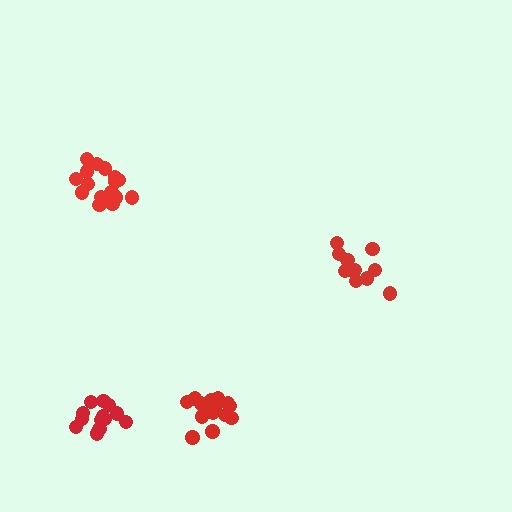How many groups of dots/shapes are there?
There are 4 groups.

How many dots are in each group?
Group 1: 13 dots, Group 2: 17 dots, Group 3: 11 dots, Group 4: 17 dots (58 total).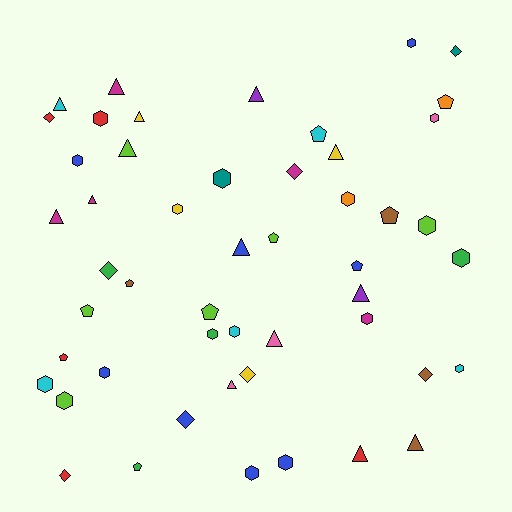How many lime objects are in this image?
There are 6 lime objects.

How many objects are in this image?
There are 50 objects.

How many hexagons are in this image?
There are 18 hexagons.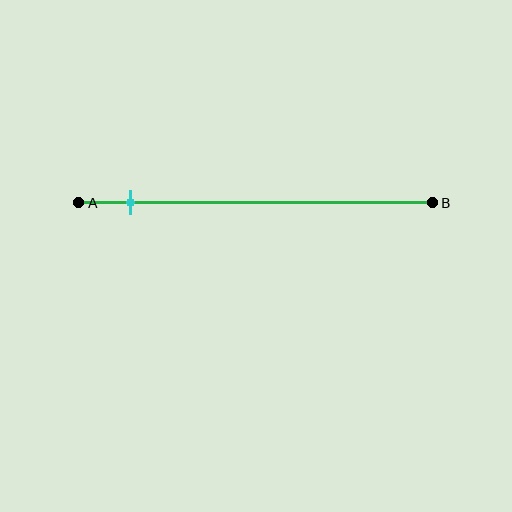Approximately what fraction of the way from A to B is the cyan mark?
The cyan mark is approximately 15% of the way from A to B.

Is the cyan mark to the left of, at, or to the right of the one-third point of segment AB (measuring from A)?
The cyan mark is to the left of the one-third point of segment AB.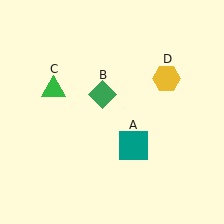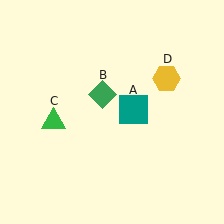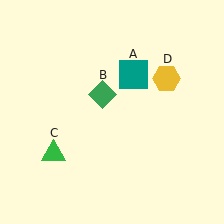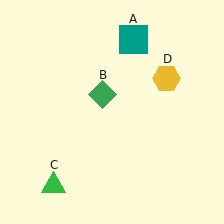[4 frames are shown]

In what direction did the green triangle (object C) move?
The green triangle (object C) moved down.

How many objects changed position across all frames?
2 objects changed position: teal square (object A), green triangle (object C).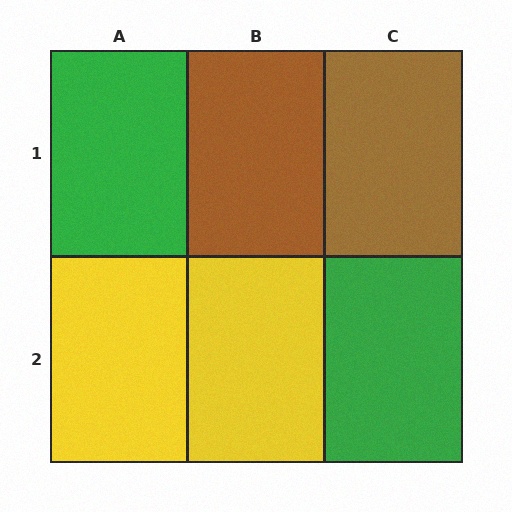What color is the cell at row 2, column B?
Yellow.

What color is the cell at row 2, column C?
Green.